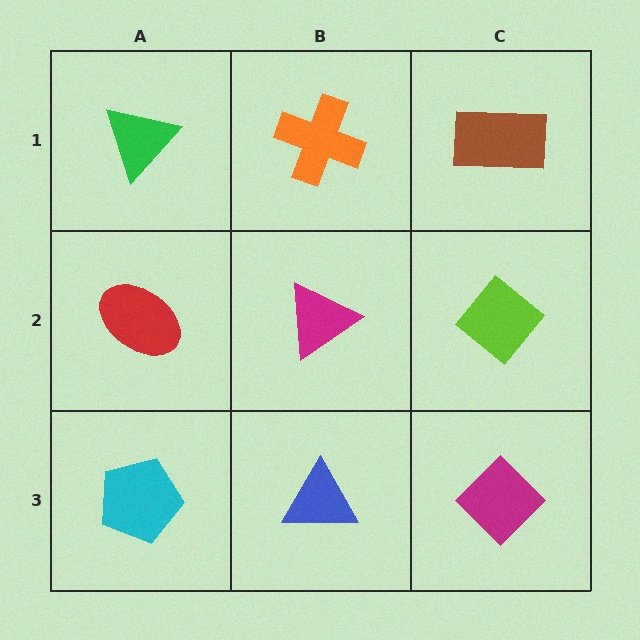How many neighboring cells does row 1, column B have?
3.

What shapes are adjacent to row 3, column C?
A lime diamond (row 2, column C), a blue triangle (row 3, column B).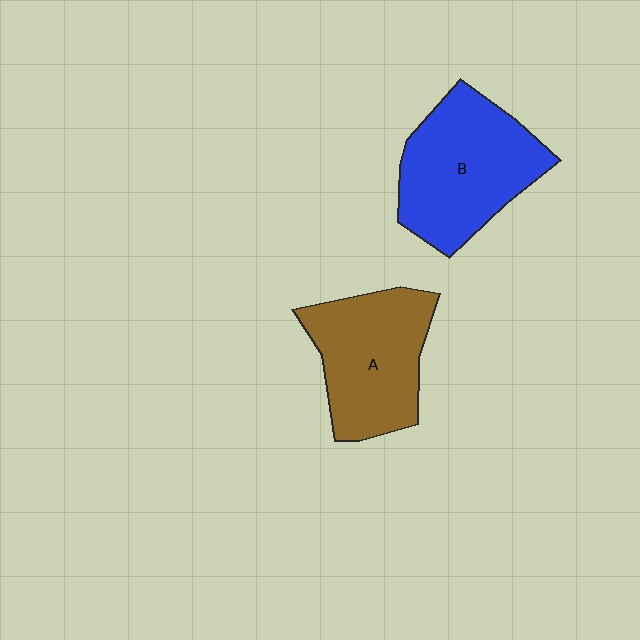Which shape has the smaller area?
Shape A (brown).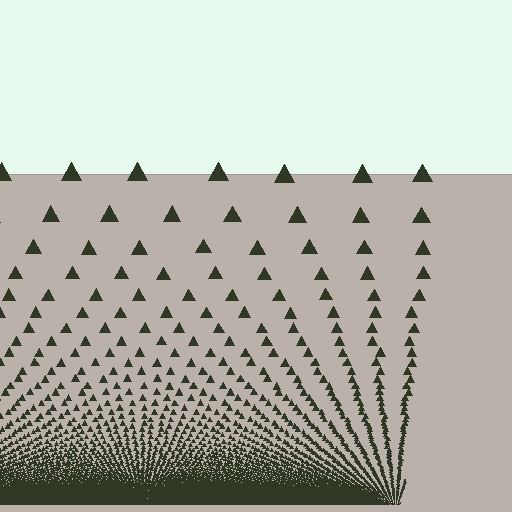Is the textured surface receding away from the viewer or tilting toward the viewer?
The surface appears to tilt toward the viewer. Texture elements get larger and sparser toward the top.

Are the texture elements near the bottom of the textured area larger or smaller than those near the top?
Smaller. The gradient is inverted — elements near the bottom are smaller and denser.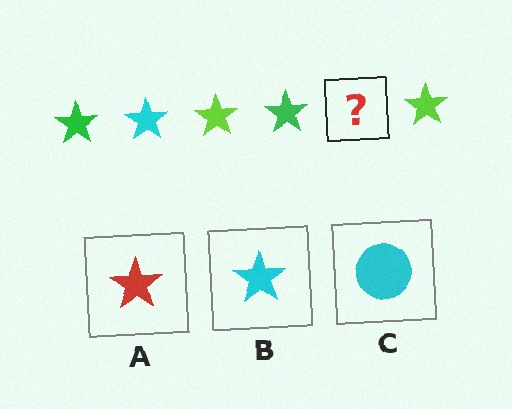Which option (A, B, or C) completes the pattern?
B.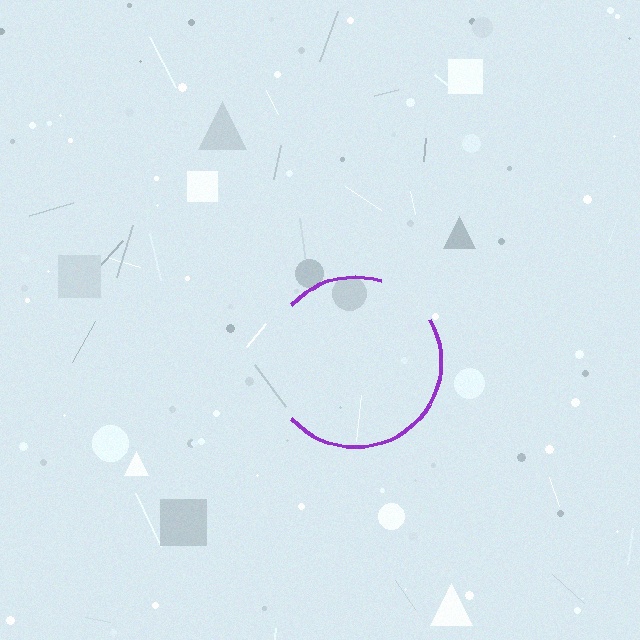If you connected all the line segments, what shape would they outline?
They would outline a circle.